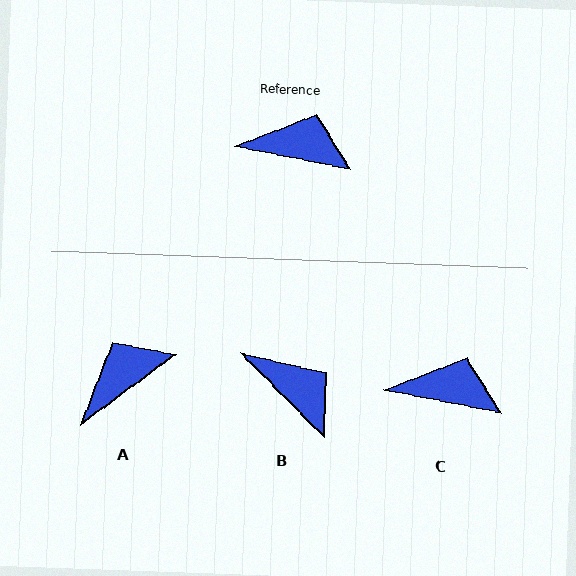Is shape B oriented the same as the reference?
No, it is off by about 34 degrees.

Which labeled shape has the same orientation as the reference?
C.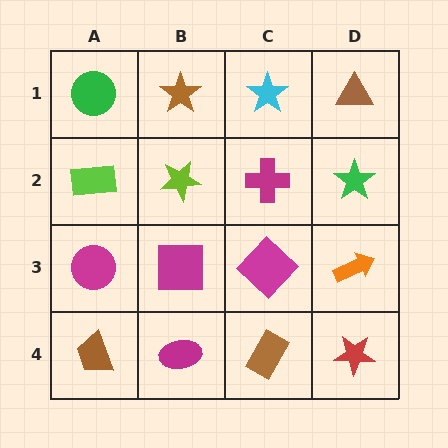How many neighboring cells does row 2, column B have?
4.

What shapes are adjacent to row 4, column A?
A magenta circle (row 3, column A), a magenta ellipse (row 4, column B).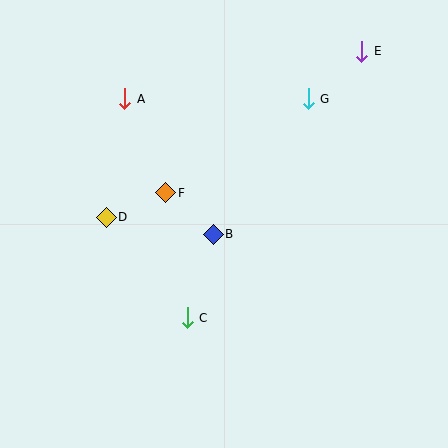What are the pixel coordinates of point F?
Point F is at (166, 193).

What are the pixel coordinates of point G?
Point G is at (308, 99).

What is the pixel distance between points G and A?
The distance between G and A is 184 pixels.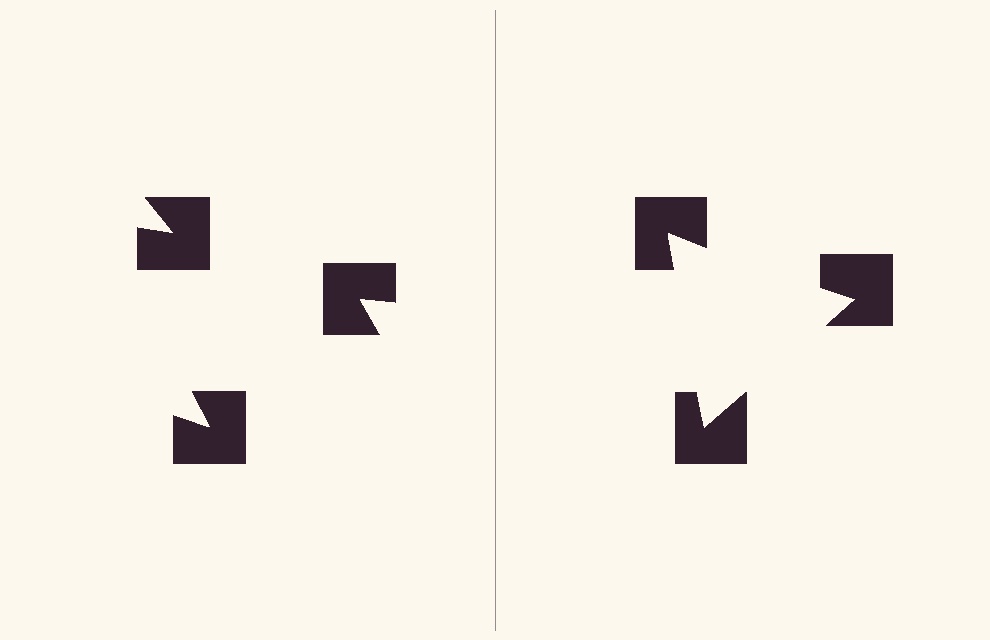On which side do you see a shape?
An illusory triangle appears on the right side. On the left side the wedge cuts are rotated, so no coherent shape forms.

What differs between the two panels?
The notched squares are positioned identically on both sides; only the wedge orientations differ. On the right they align to a triangle; on the left they are misaligned.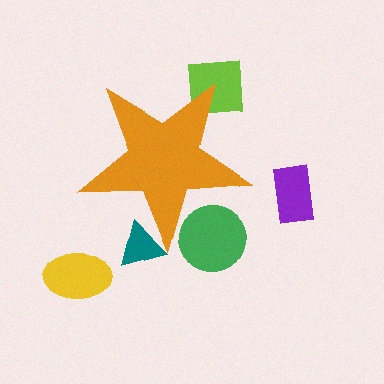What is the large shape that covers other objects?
An orange star.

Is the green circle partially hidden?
Yes, the green circle is partially hidden behind the orange star.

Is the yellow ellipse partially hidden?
No, the yellow ellipse is fully visible.